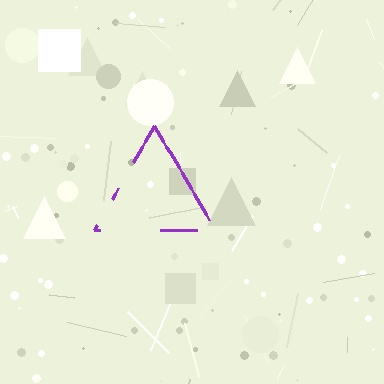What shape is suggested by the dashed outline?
The dashed outline suggests a triangle.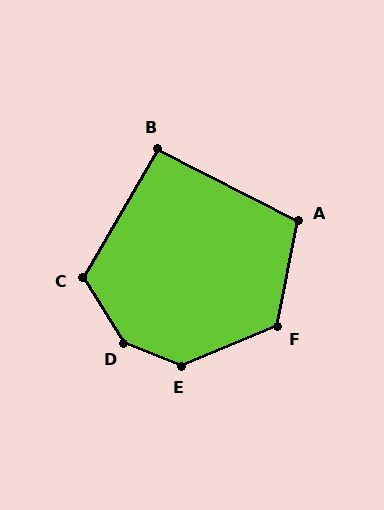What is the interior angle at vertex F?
Approximately 123 degrees (obtuse).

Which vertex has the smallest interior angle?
B, at approximately 93 degrees.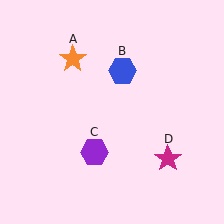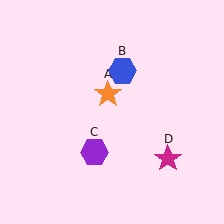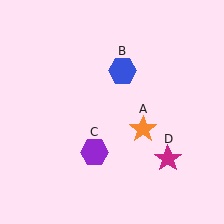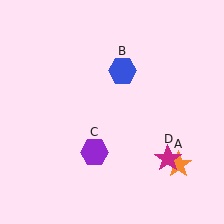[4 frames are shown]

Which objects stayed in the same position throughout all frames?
Blue hexagon (object B) and purple hexagon (object C) and magenta star (object D) remained stationary.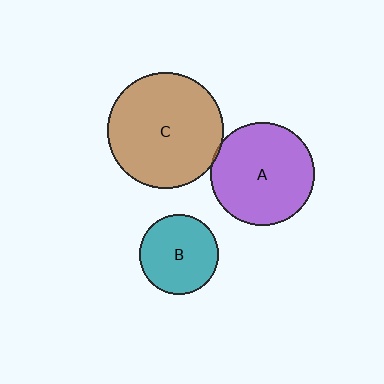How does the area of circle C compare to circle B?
Approximately 2.1 times.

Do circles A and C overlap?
Yes.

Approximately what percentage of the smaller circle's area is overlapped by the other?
Approximately 5%.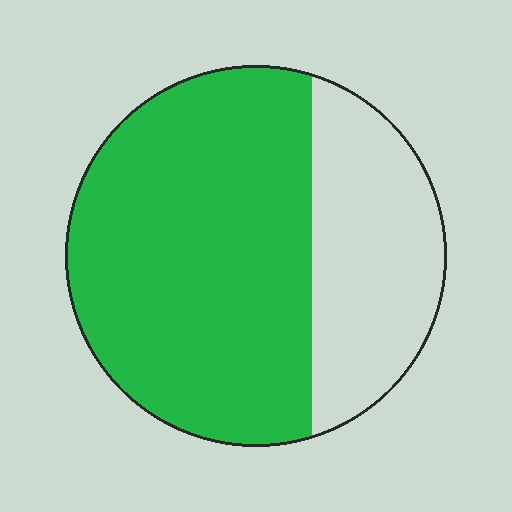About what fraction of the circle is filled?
About two thirds (2/3).